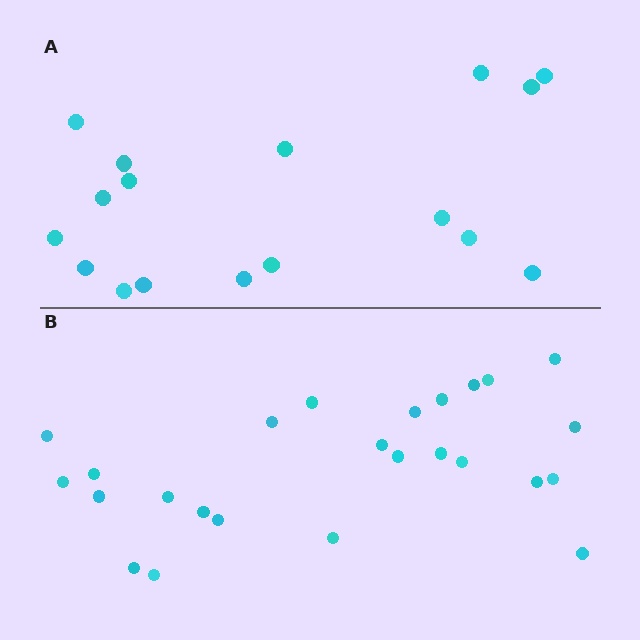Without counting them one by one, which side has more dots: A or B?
Region B (the bottom region) has more dots.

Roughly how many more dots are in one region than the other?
Region B has roughly 8 or so more dots than region A.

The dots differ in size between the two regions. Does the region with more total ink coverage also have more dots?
No. Region A has more total ink coverage because its dots are larger, but region B actually contains more individual dots. Total area can be misleading — the number of items is what matters here.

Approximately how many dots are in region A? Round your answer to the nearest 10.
About 20 dots. (The exact count is 17, which rounds to 20.)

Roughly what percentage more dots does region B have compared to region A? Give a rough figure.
About 45% more.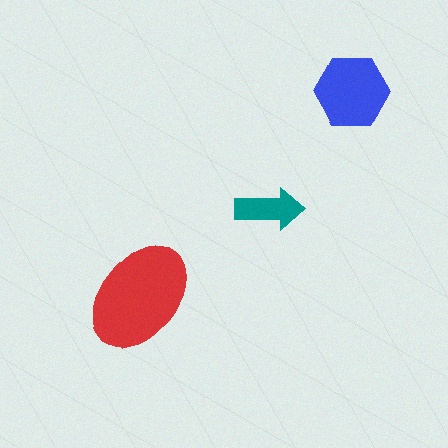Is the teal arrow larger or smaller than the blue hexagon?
Smaller.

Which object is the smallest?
The teal arrow.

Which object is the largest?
The red ellipse.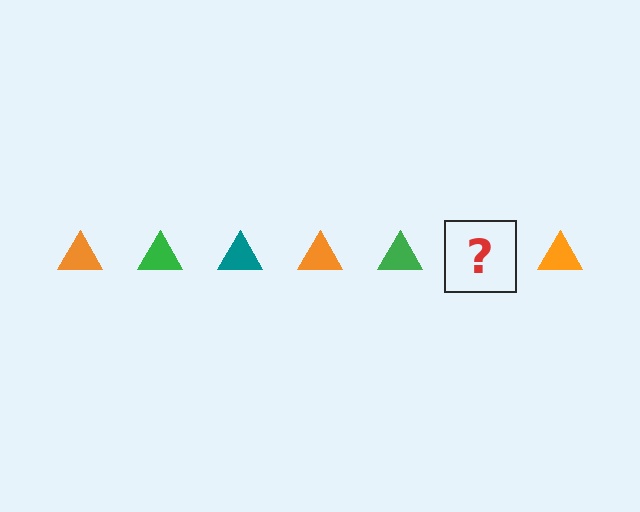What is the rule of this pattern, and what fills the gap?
The rule is that the pattern cycles through orange, green, teal triangles. The gap should be filled with a teal triangle.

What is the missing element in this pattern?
The missing element is a teal triangle.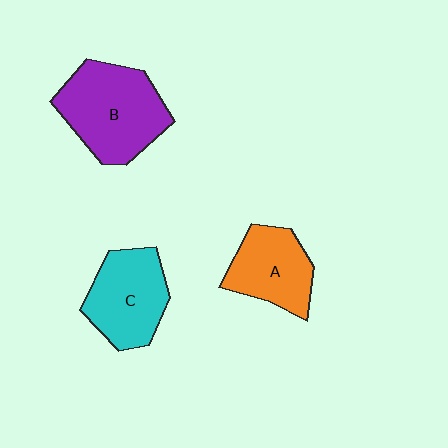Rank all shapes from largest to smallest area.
From largest to smallest: B (purple), C (cyan), A (orange).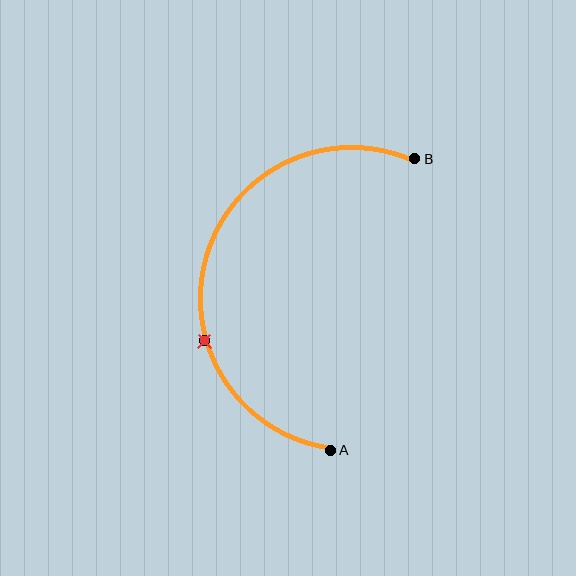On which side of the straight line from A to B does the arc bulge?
The arc bulges to the left of the straight line connecting A and B.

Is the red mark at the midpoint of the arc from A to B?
No. The red mark lies on the arc but is closer to endpoint A. The arc midpoint would be at the point on the curve equidistant along the arc from both A and B.